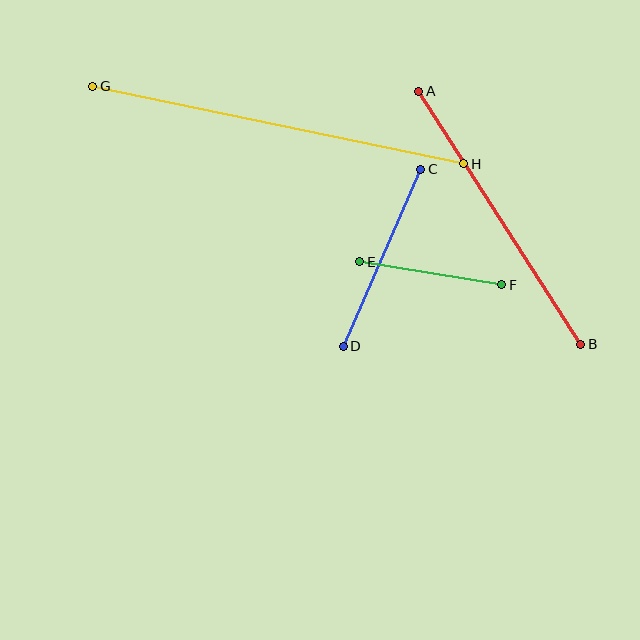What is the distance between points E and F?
The distance is approximately 144 pixels.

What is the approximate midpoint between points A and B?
The midpoint is at approximately (500, 218) pixels.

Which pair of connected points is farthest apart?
Points G and H are farthest apart.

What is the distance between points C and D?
The distance is approximately 194 pixels.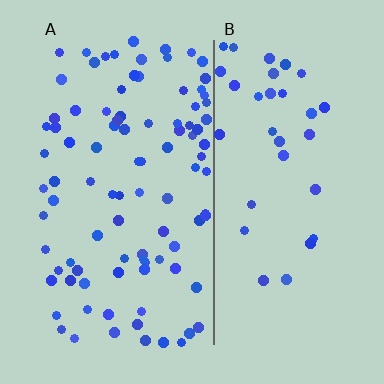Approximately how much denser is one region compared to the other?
Approximately 2.7× — region A over region B.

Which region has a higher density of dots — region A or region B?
A (the left).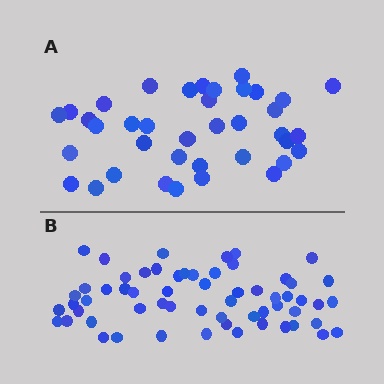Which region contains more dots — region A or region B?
Region B (the bottom region) has more dots.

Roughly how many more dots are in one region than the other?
Region B has approximately 20 more dots than region A.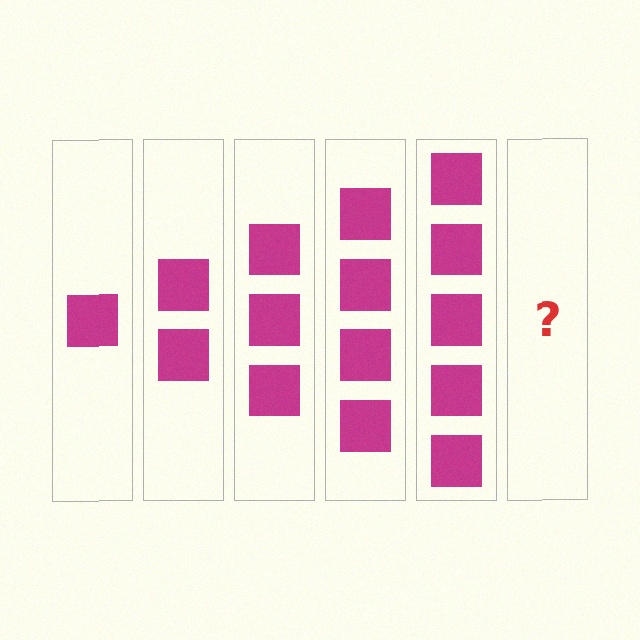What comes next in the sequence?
The next element should be 6 squares.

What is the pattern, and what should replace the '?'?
The pattern is that each step adds one more square. The '?' should be 6 squares.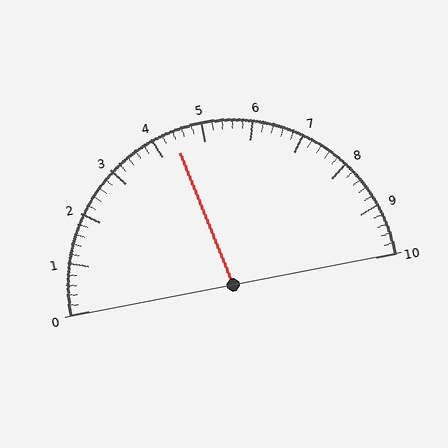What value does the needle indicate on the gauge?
The needle indicates approximately 4.4.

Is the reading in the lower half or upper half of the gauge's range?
The reading is in the lower half of the range (0 to 10).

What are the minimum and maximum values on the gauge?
The gauge ranges from 0 to 10.